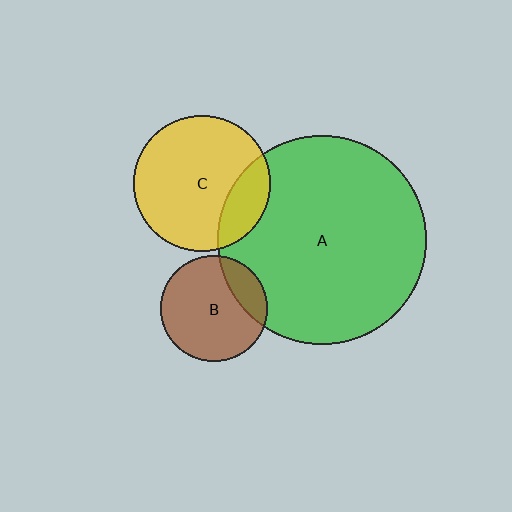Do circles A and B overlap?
Yes.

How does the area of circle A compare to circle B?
Approximately 3.9 times.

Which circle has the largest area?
Circle A (green).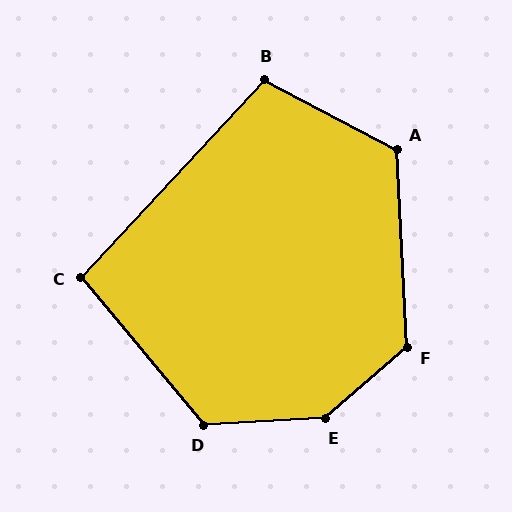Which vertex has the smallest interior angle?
C, at approximately 97 degrees.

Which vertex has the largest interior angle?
E, at approximately 142 degrees.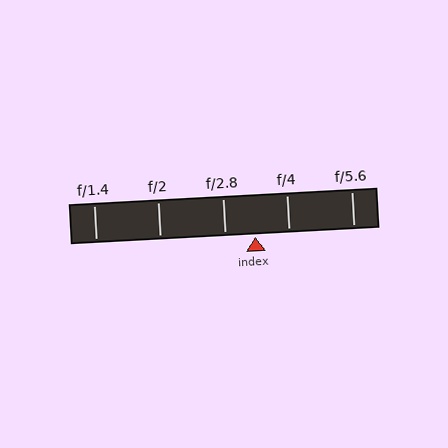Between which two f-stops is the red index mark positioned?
The index mark is between f/2.8 and f/4.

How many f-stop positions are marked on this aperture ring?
There are 5 f-stop positions marked.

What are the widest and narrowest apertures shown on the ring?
The widest aperture shown is f/1.4 and the narrowest is f/5.6.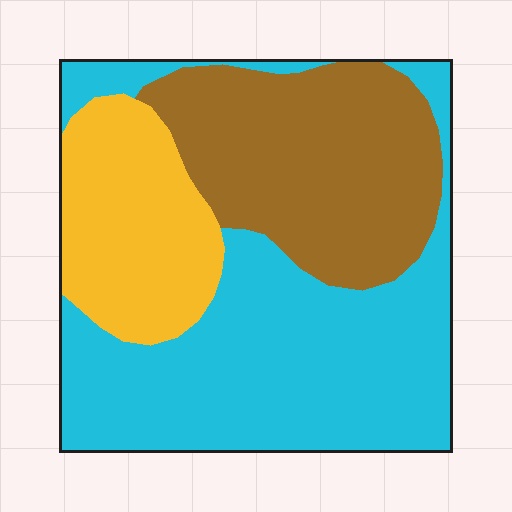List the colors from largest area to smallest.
From largest to smallest: cyan, brown, yellow.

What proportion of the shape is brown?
Brown covers around 30% of the shape.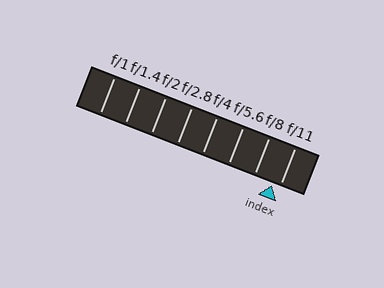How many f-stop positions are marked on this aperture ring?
There are 8 f-stop positions marked.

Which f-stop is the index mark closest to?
The index mark is closest to f/11.